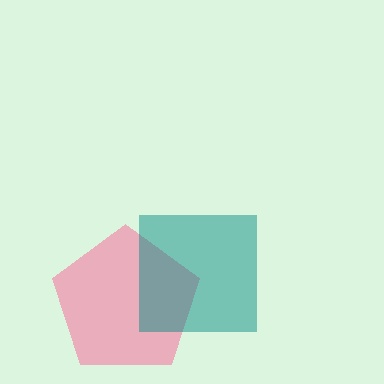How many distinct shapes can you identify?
There are 2 distinct shapes: a pink pentagon, a teal square.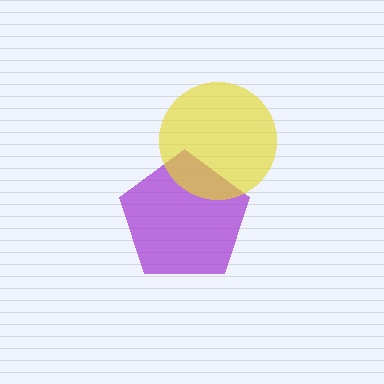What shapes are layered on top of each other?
The layered shapes are: a purple pentagon, a yellow circle.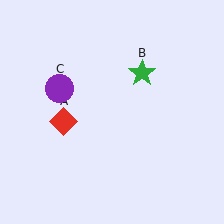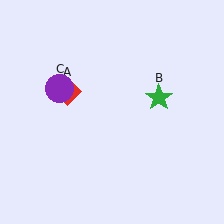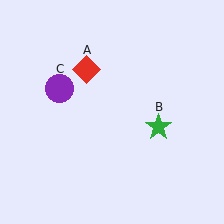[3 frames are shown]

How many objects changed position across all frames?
2 objects changed position: red diamond (object A), green star (object B).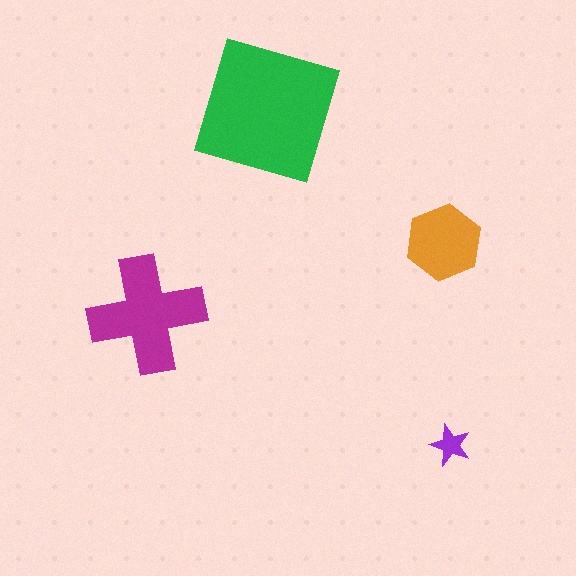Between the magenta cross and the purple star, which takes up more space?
The magenta cross.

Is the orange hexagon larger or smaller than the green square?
Smaller.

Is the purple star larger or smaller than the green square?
Smaller.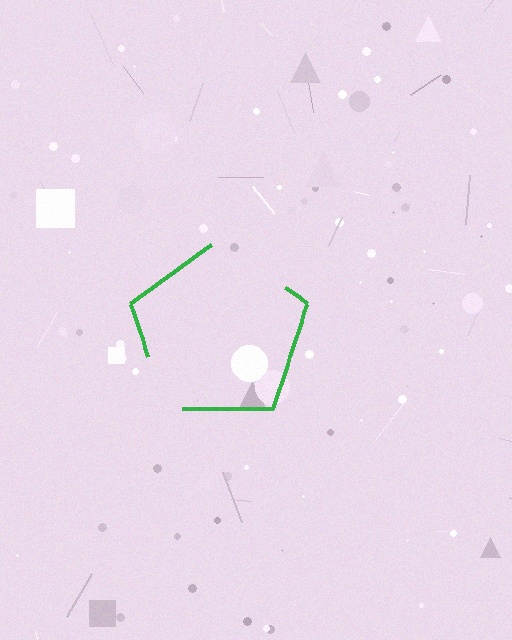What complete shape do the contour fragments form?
The contour fragments form a pentagon.